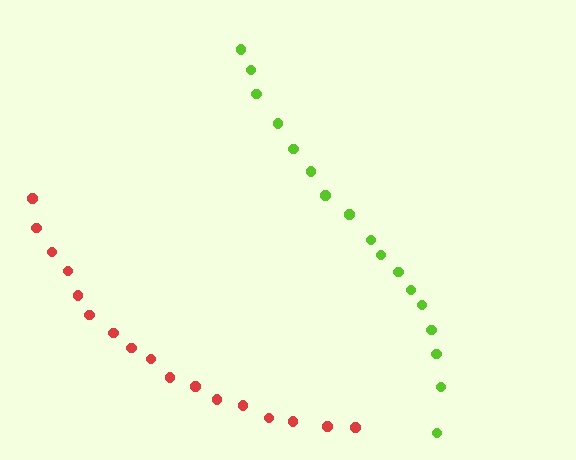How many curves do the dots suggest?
There are 2 distinct paths.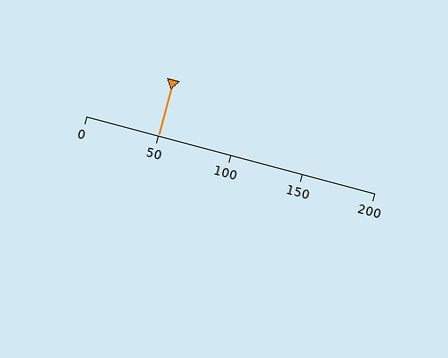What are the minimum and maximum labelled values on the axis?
The axis runs from 0 to 200.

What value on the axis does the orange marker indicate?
The marker indicates approximately 50.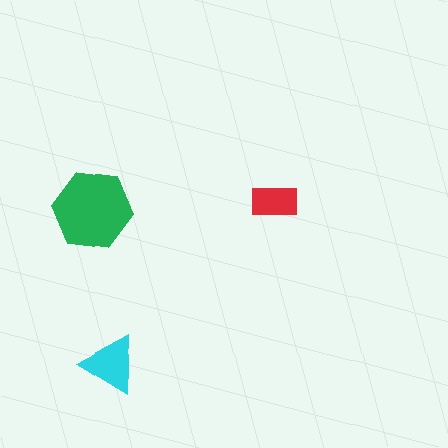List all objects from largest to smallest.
The green hexagon, the cyan triangle, the red rectangle.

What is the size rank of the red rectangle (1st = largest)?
3rd.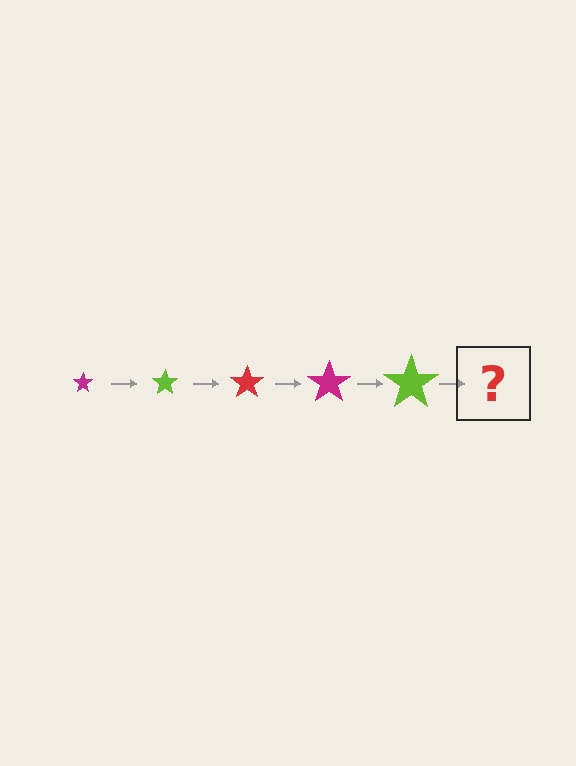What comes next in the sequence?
The next element should be a red star, larger than the previous one.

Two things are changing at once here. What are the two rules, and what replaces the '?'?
The two rules are that the star grows larger each step and the color cycles through magenta, lime, and red. The '?' should be a red star, larger than the previous one.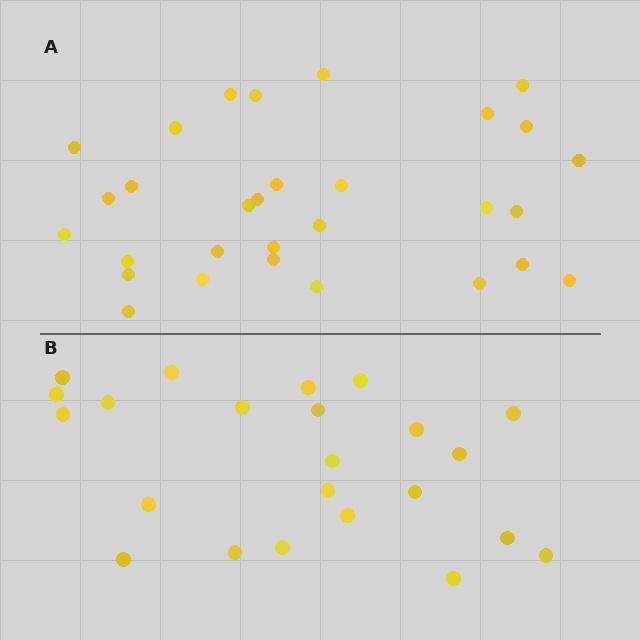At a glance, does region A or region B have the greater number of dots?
Region A (the top region) has more dots.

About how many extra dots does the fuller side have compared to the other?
Region A has roughly 8 or so more dots than region B.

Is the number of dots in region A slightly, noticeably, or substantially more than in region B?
Region A has noticeably more, but not dramatically so. The ratio is roughly 1.3 to 1.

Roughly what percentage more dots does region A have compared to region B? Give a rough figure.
About 30% more.